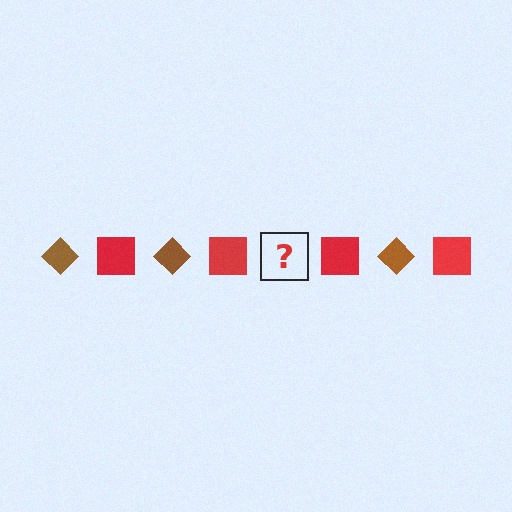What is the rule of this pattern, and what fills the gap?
The rule is that the pattern alternates between brown diamond and red square. The gap should be filled with a brown diamond.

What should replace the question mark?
The question mark should be replaced with a brown diamond.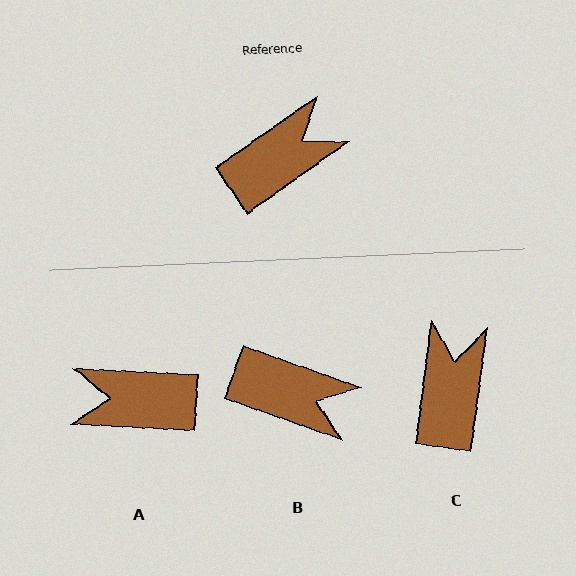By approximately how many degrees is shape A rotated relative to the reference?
Approximately 142 degrees counter-clockwise.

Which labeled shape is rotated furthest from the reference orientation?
A, about 142 degrees away.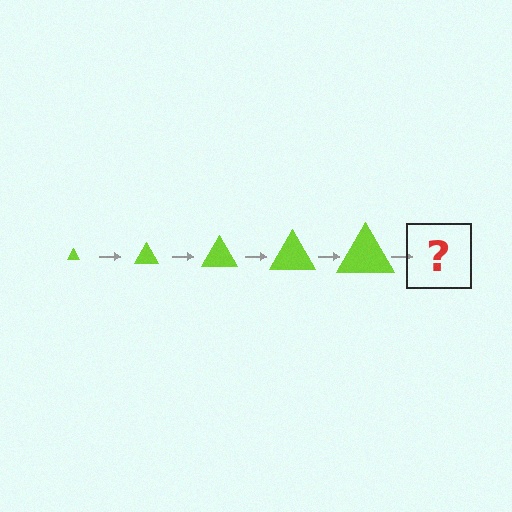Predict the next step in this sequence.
The next step is a lime triangle, larger than the previous one.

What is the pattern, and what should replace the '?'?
The pattern is that the triangle gets progressively larger each step. The '?' should be a lime triangle, larger than the previous one.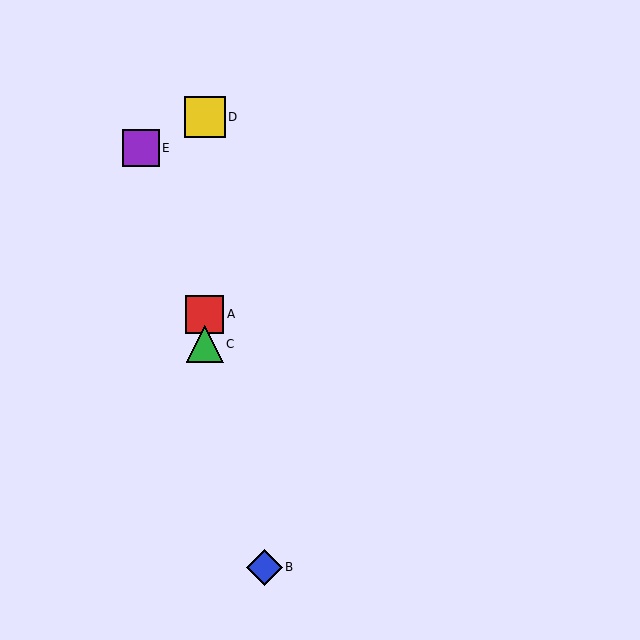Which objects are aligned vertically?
Objects A, C, D are aligned vertically.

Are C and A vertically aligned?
Yes, both are at x≈205.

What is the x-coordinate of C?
Object C is at x≈205.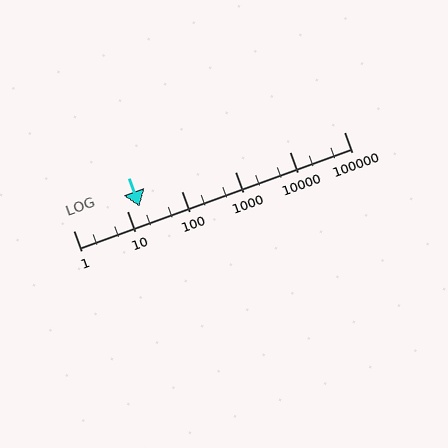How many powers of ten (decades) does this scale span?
The scale spans 5 decades, from 1 to 100000.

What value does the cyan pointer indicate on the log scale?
The pointer indicates approximately 17.